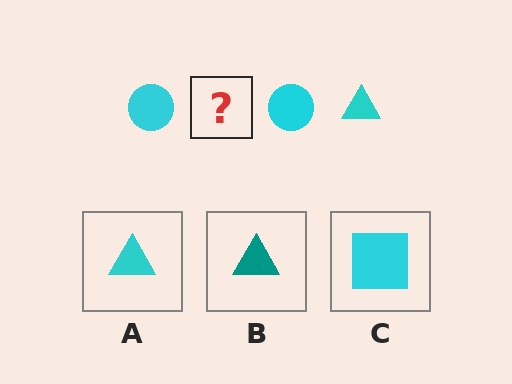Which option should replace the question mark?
Option A.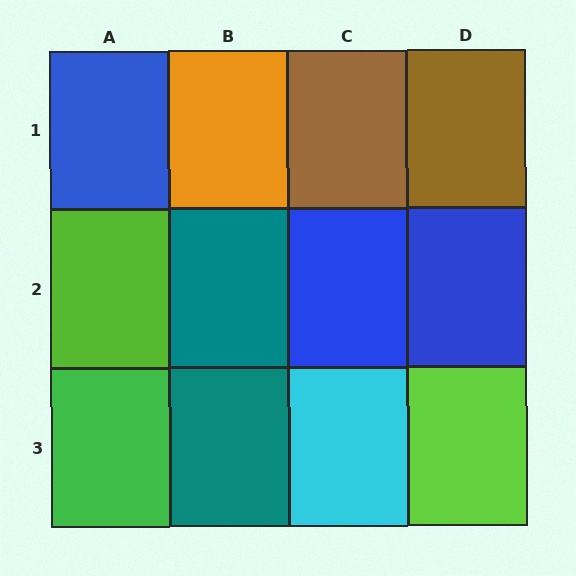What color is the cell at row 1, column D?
Brown.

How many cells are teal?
2 cells are teal.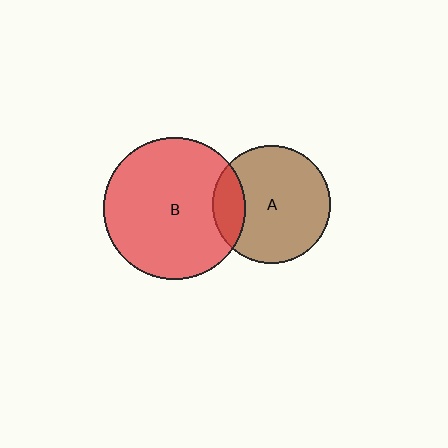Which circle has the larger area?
Circle B (red).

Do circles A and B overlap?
Yes.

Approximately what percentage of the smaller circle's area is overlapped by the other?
Approximately 20%.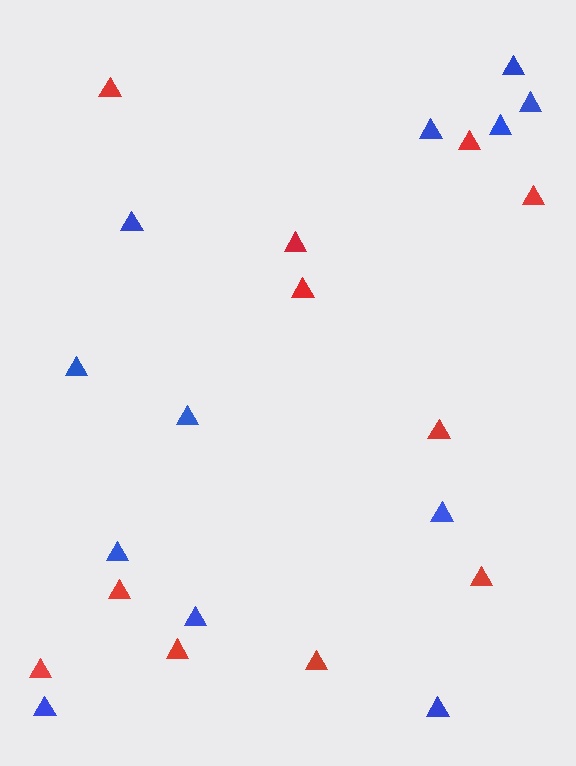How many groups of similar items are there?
There are 2 groups: one group of blue triangles (12) and one group of red triangles (11).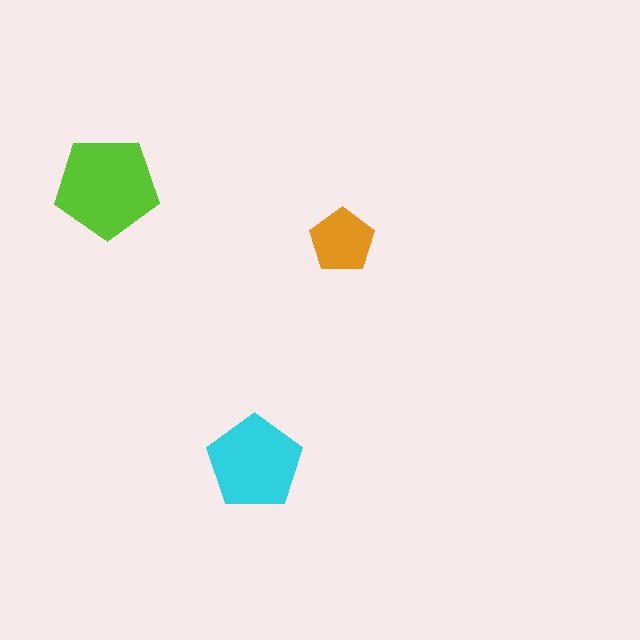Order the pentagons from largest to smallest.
the lime one, the cyan one, the orange one.